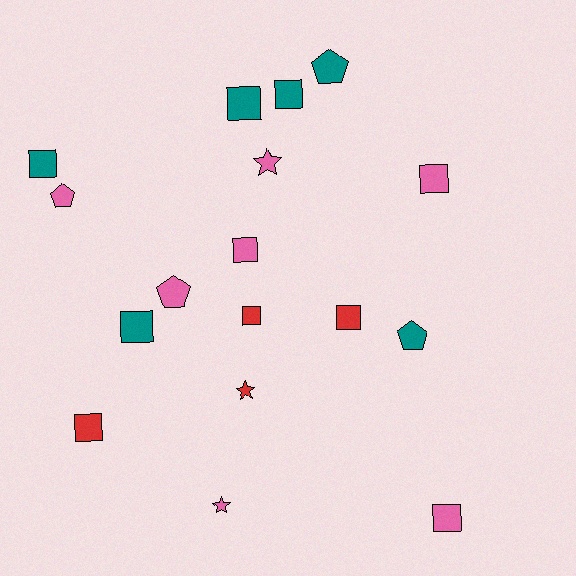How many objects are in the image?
There are 17 objects.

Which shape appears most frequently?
Square, with 10 objects.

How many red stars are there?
There is 1 red star.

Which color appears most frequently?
Pink, with 7 objects.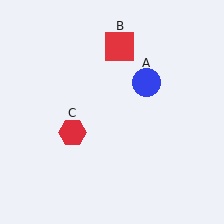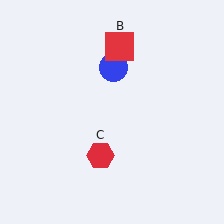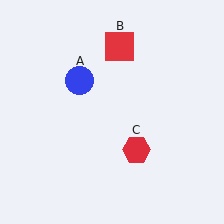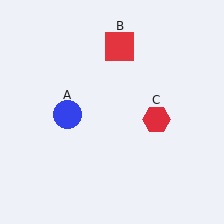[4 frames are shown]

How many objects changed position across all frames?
2 objects changed position: blue circle (object A), red hexagon (object C).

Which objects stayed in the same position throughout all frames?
Red square (object B) remained stationary.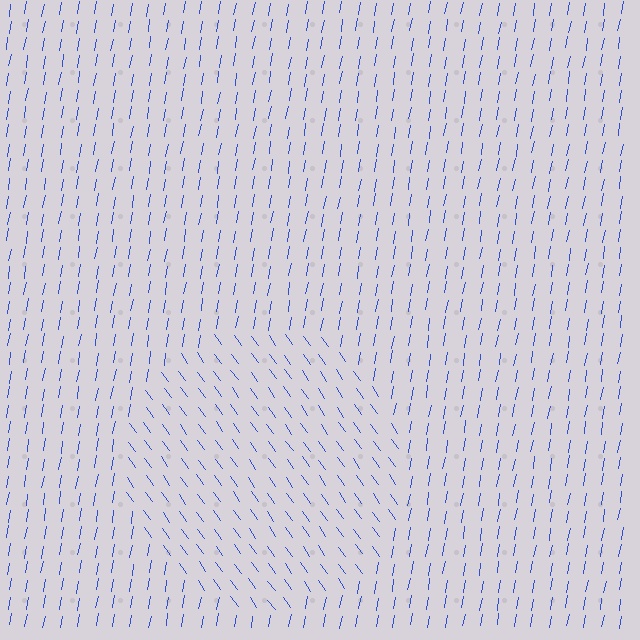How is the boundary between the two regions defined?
The boundary is defined purely by a change in line orientation (approximately 45 degrees difference). All lines are the same color and thickness.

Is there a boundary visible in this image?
Yes, there is a texture boundary formed by a change in line orientation.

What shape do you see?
I see a circle.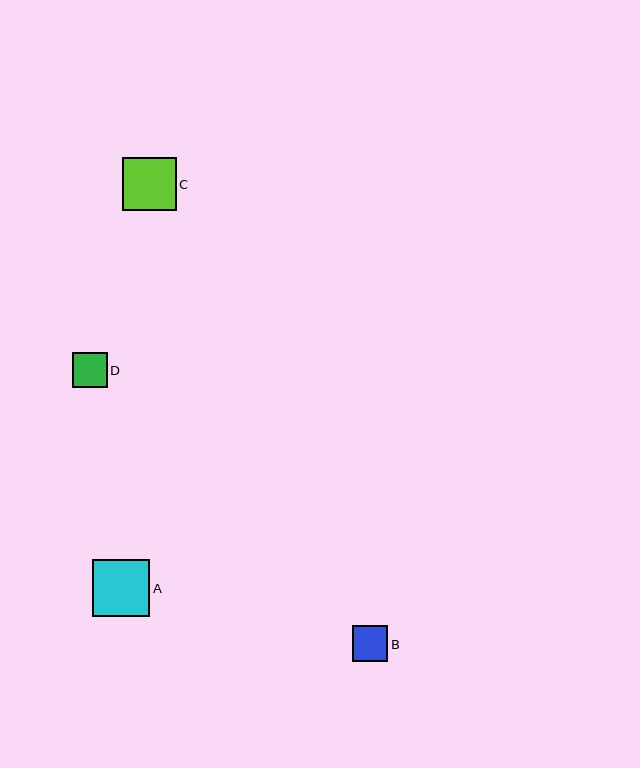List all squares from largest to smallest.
From largest to smallest: A, C, B, D.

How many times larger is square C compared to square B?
Square C is approximately 1.5 times the size of square B.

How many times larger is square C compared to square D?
Square C is approximately 1.5 times the size of square D.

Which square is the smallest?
Square D is the smallest with a size of approximately 35 pixels.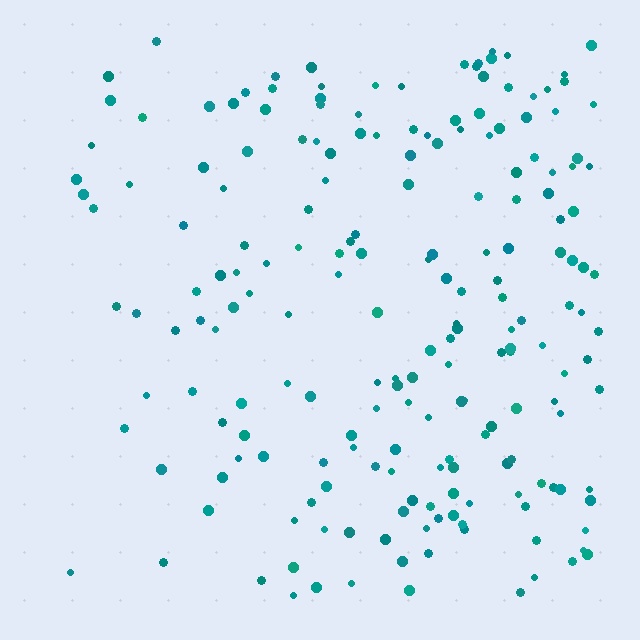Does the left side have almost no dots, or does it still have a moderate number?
Still a moderate number, just noticeably fewer than the right.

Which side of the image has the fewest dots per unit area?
The left.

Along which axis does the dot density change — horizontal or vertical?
Horizontal.